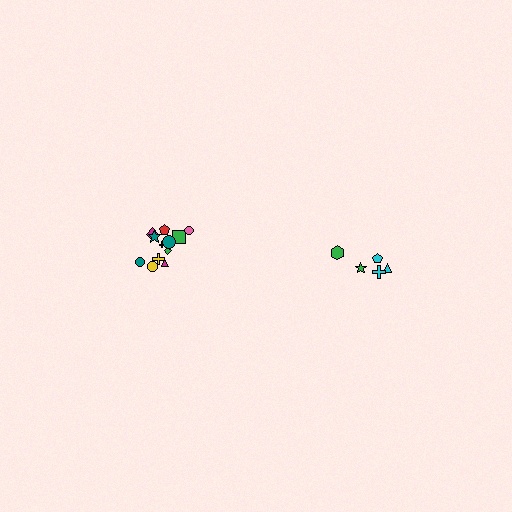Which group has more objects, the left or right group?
The left group.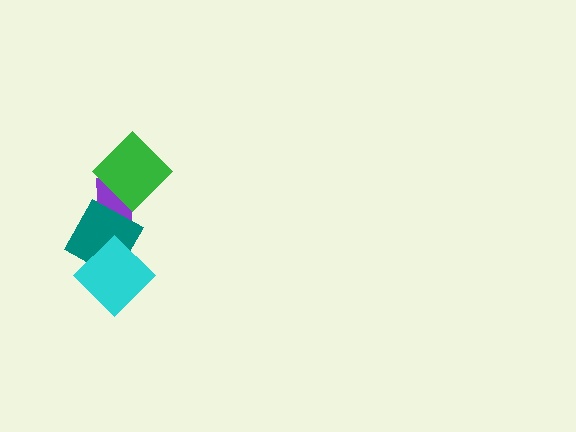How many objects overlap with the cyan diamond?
1 object overlaps with the cyan diamond.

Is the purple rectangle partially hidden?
Yes, it is partially covered by another shape.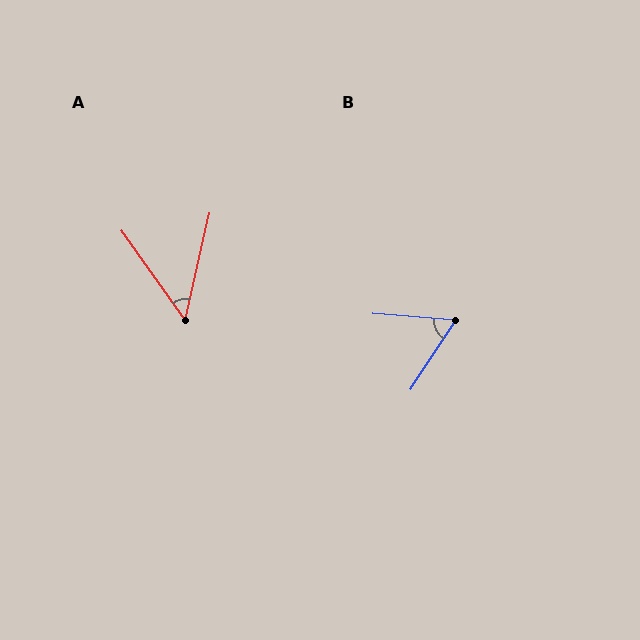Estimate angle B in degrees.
Approximately 61 degrees.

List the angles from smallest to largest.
A (48°), B (61°).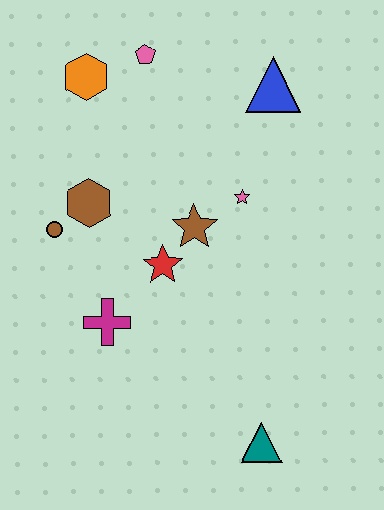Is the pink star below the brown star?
No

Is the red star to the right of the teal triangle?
No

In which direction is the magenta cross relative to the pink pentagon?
The magenta cross is below the pink pentagon.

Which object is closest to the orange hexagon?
The pink pentagon is closest to the orange hexagon.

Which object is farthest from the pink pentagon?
The teal triangle is farthest from the pink pentagon.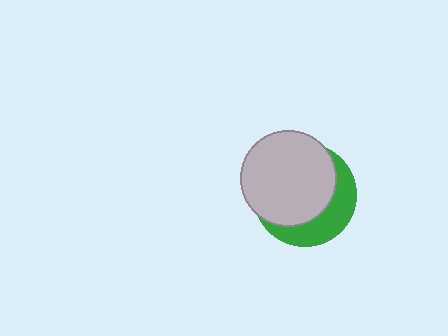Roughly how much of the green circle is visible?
A small part of it is visible (roughly 34%).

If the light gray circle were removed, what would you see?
You would see the complete green circle.